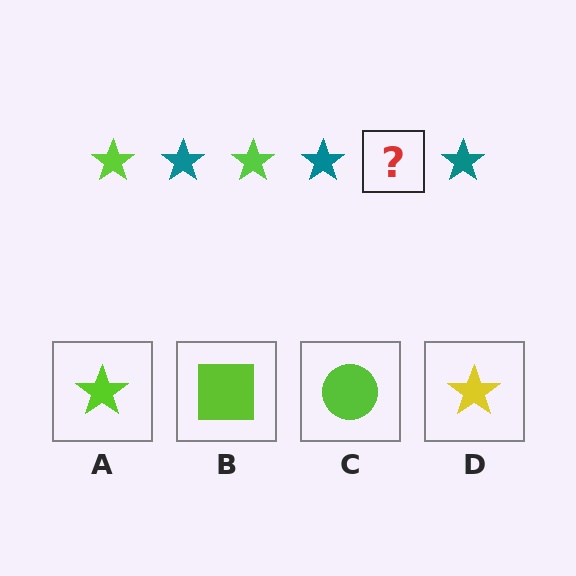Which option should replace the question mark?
Option A.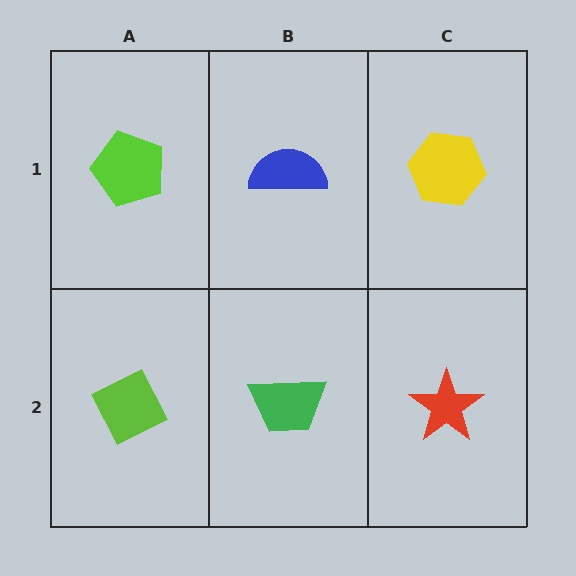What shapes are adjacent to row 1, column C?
A red star (row 2, column C), a blue semicircle (row 1, column B).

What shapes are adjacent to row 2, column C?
A yellow hexagon (row 1, column C), a green trapezoid (row 2, column B).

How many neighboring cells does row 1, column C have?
2.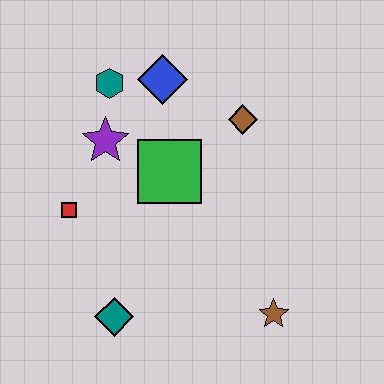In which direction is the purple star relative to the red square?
The purple star is above the red square.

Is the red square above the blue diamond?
No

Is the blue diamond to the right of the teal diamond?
Yes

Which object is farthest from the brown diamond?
The teal diamond is farthest from the brown diamond.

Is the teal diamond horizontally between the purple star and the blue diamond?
Yes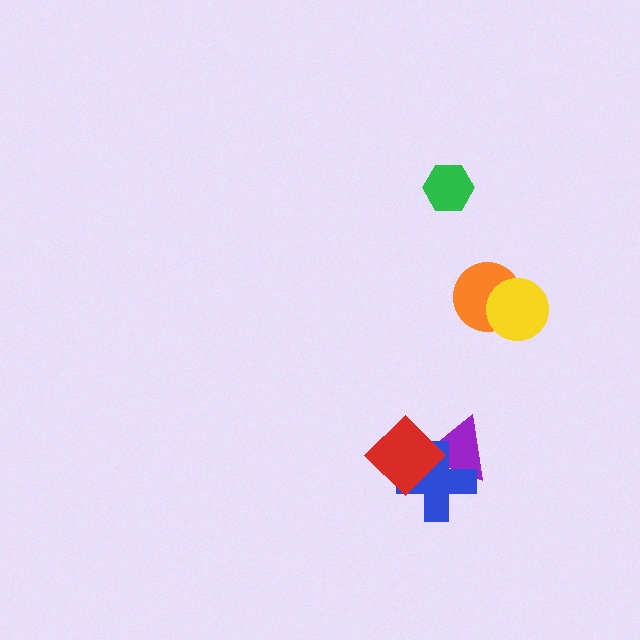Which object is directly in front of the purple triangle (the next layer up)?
The blue cross is directly in front of the purple triangle.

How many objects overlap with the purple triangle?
2 objects overlap with the purple triangle.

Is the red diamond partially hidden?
No, no other shape covers it.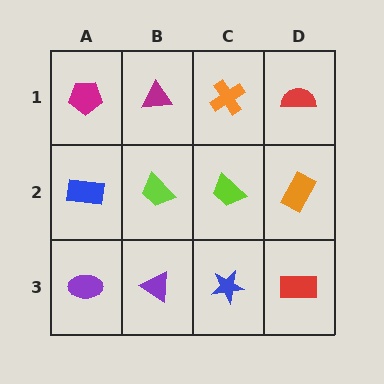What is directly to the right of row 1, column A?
A magenta triangle.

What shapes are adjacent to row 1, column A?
A blue rectangle (row 2, column A), a magenta triangle (row 1, column B).